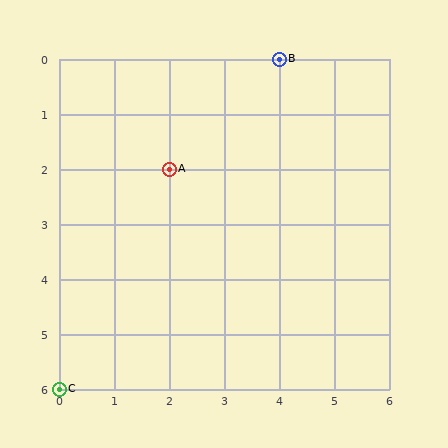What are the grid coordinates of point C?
Point C is at grid coordinates (0, 6).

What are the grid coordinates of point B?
Point B is at grid coordinates (4, 0).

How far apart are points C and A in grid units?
Points C and A are 2 columns and 4 rows apart (about 4.5 grid units diagonally).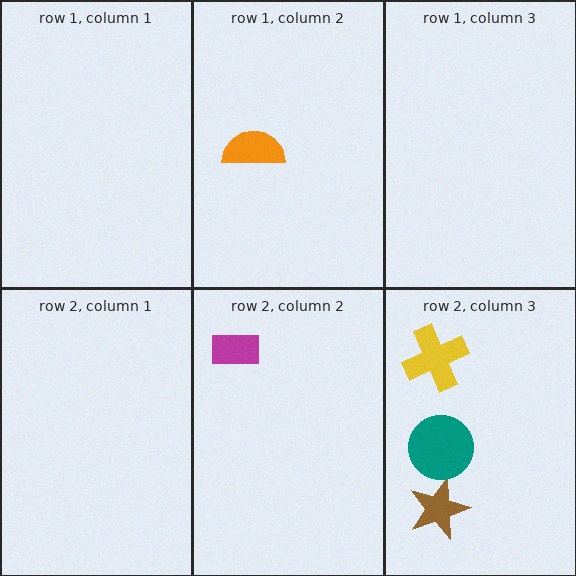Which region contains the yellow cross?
The row 2, column 3 region.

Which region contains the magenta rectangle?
The row 2, column 2 region.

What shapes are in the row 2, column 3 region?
The brown star, the yellow cross, the teal circle.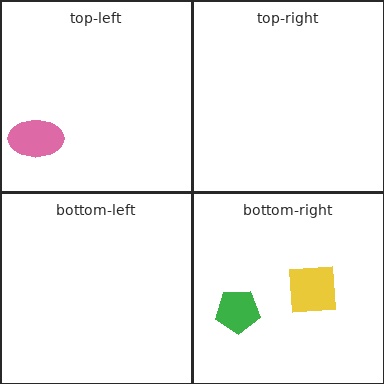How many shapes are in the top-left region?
1.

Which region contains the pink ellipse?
The top-left region.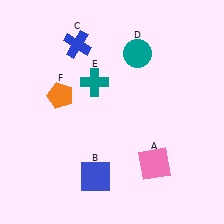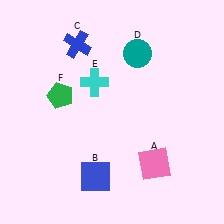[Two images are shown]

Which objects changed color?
E changed from teal to cyan. F changed from orange to green.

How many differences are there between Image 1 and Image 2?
There are 2 differences between the two images.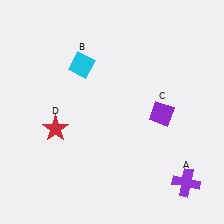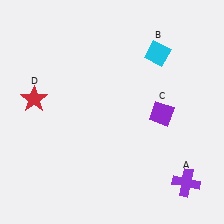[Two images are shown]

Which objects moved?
The objects that moved are: the cyan diamond (B), the red star (D).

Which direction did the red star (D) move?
The red star (D) moved up.